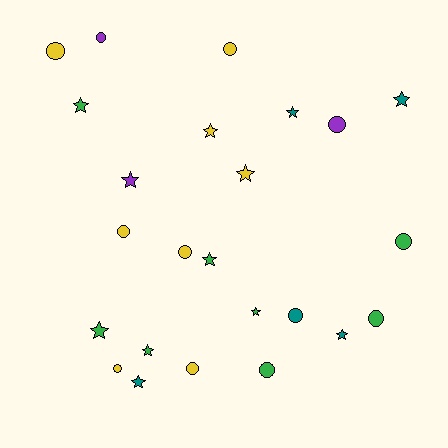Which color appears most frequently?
Green, with 8 objects.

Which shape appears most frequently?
Star, with 12 objects.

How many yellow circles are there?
There are 6 yellow circles.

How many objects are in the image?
There are 24 objects.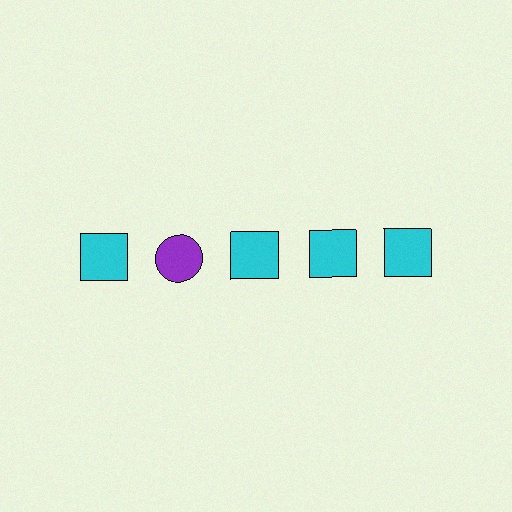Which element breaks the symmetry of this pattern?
The purple circle in the top row, second from left column breaks the symmetry. All other shapes are cyan squares.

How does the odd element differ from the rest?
It differs in both color (purple instead of cyan) and shape (circle instead of square).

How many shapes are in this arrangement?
There are 5 shapes arranged in a grid pattern.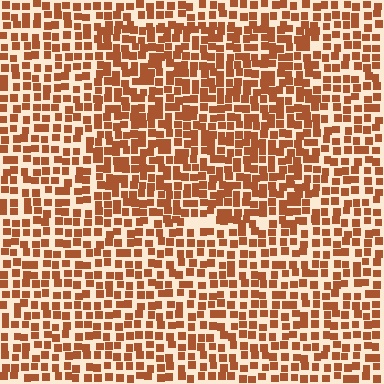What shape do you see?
I see a rectangle.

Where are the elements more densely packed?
The elements are more densely packed inside the rectangle boundary.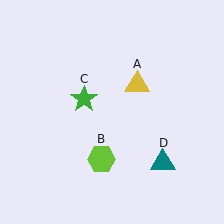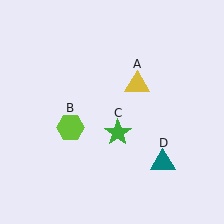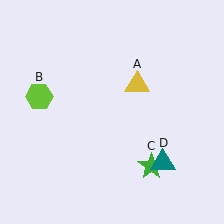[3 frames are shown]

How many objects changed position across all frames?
2 objects changed position: lime hexagon (object B), green star (object C).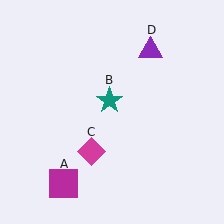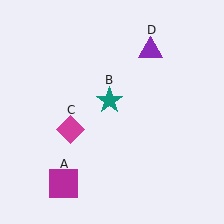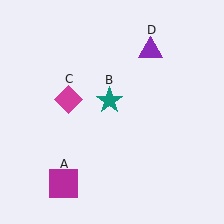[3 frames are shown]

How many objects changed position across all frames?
1 object changed position: magenta diamond (object C).